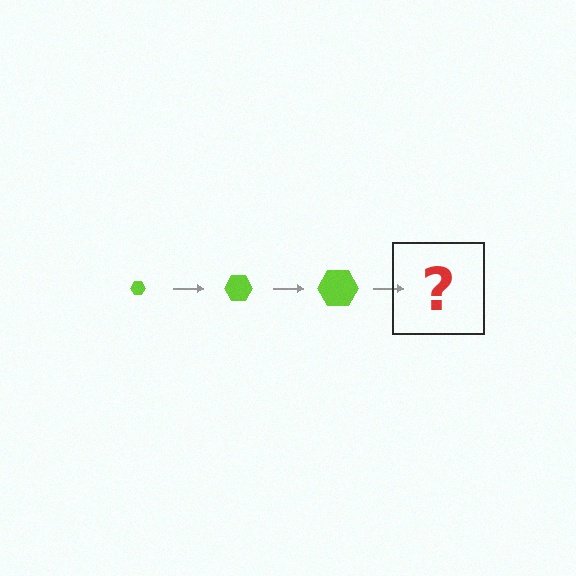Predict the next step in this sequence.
The next step is a lime hexagon, larger than the previous one.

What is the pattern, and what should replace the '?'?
The pattern is that the hexagon gets progressively larger each step. The '?' should be a lime hexagon, larger than the previous one.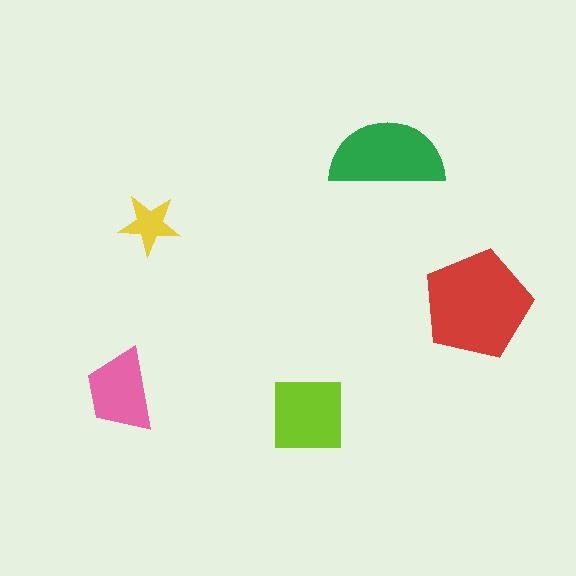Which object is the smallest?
The yellow star.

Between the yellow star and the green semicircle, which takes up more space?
The green semicircle.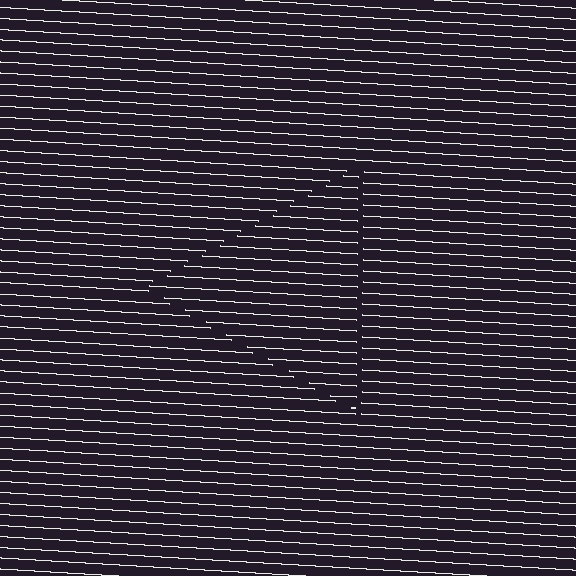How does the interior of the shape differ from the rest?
The interior of the shape contains the same grating, shifted by half a period — the contour is defined by the phase discontinuity where line-ends from the inner and outer gratings abut.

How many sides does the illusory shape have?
3 sides — the line-ends trace a triangle.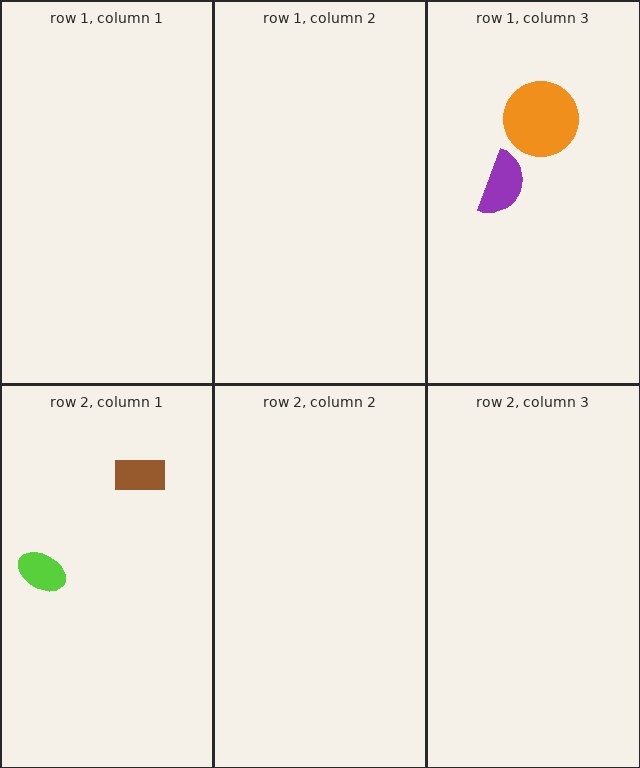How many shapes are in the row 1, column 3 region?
2.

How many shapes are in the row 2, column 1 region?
2.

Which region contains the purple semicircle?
The row 1, column 3 region.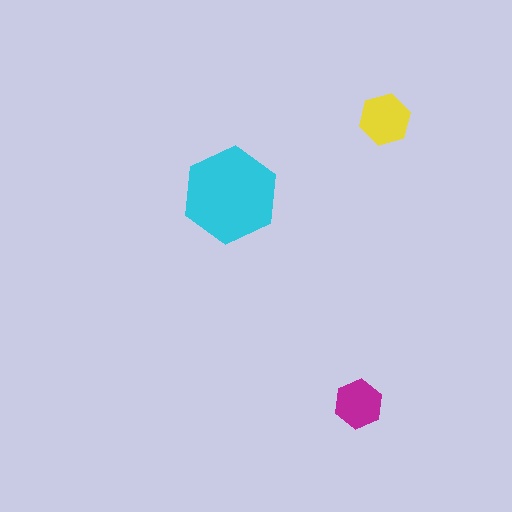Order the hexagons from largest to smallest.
the cyan one, the yellow one, the magenta one.